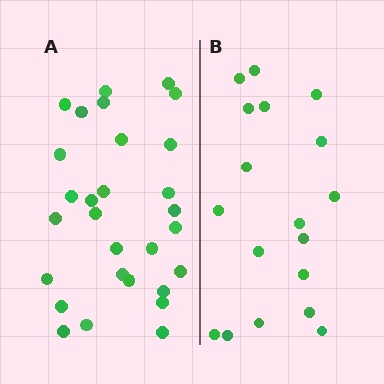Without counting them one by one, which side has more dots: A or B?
Region A (the left region) has more dots.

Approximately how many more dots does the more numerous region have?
Region A has roughly 12 or so more dots than region B.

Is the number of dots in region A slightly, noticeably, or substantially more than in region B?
Region A has substantially more. The ratio is roughly 1.6 to 1.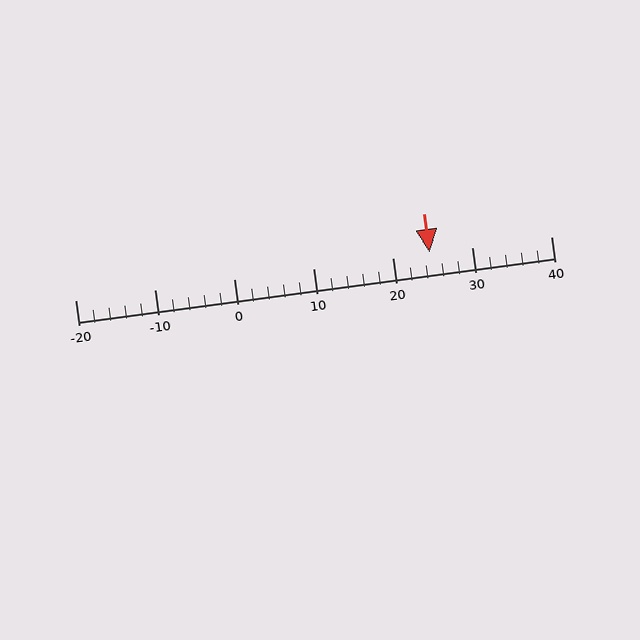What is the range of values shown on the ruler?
The ruler shows values from -20 to 40.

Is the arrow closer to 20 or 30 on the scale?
The arrow is closer to 20.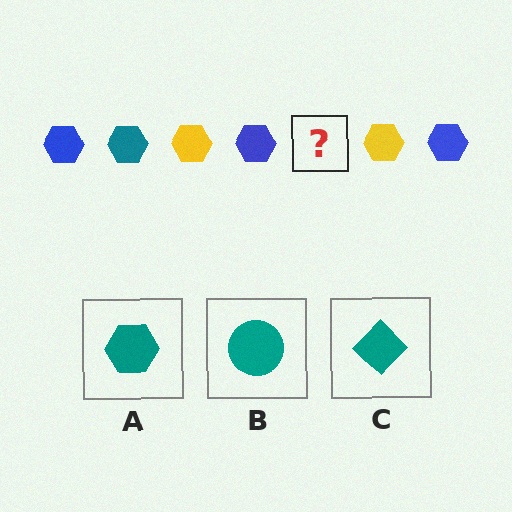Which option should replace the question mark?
Option A.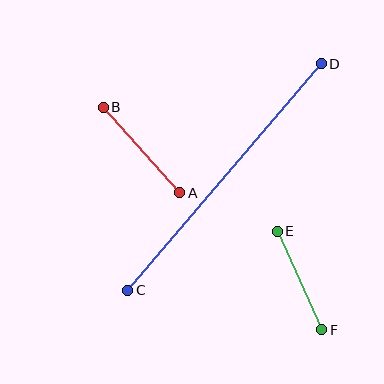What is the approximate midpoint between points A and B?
The midpoint is at approximately (141, 150) pixels.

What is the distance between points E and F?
The distance is approximately 108 pixels.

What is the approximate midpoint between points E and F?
The midpoint is at approximately (300, 281) pixels.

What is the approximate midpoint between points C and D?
The midpoint is at approximately (224, 177) pixels.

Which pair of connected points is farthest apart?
Points C and D are farthest apart.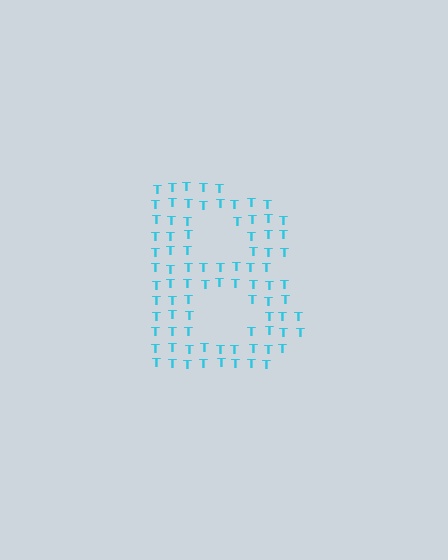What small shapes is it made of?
It is made of small letter T's.